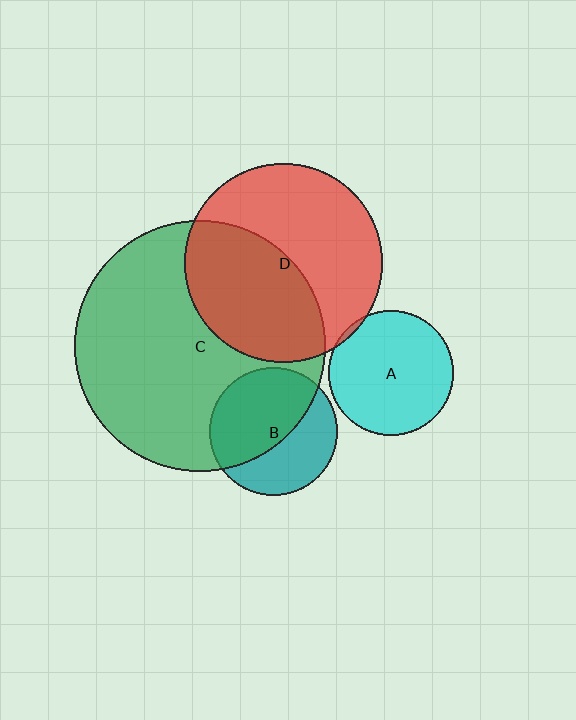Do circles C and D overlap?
Yes.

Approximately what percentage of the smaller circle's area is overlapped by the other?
Approximately 45%.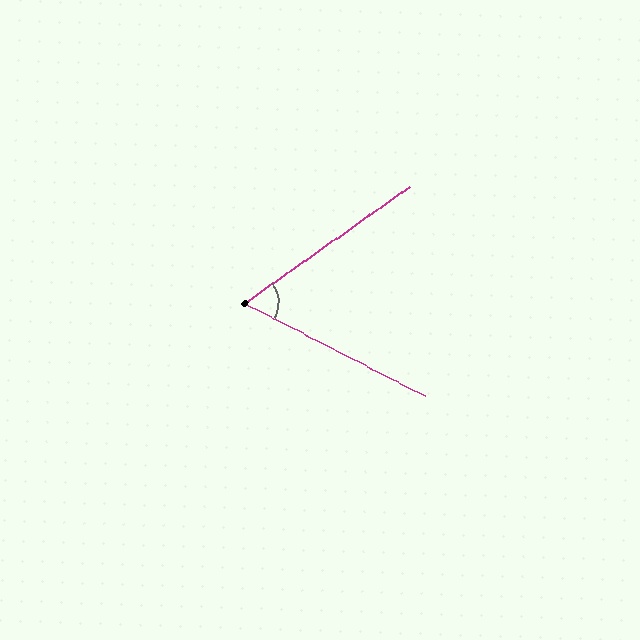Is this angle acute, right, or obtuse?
It is acute.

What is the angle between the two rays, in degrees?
Approximately 62 degrees.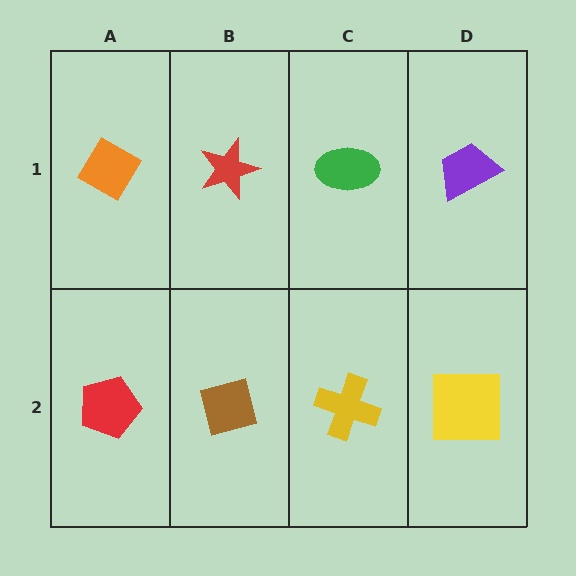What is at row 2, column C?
A yellow cross.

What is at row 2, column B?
A brown square.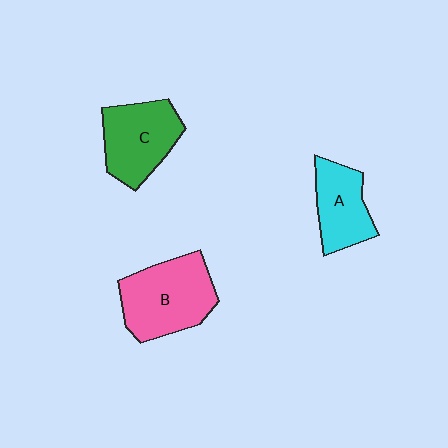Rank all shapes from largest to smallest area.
From largest to smallest: B (pink), C (green), A (cyan).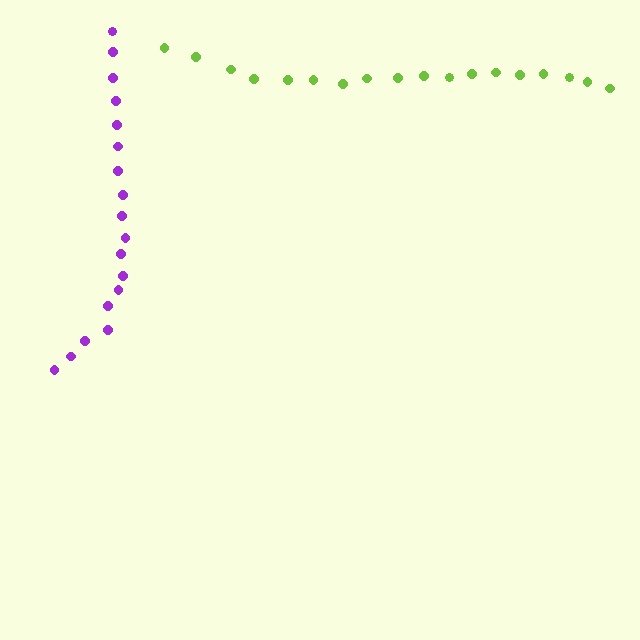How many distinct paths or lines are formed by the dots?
There are 2 distinct paths.